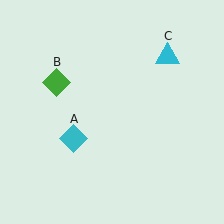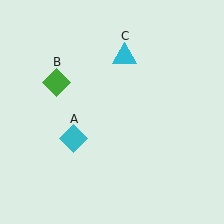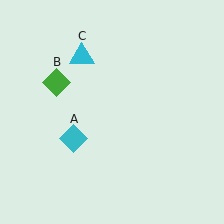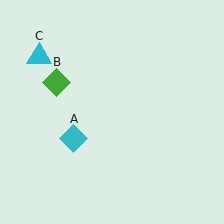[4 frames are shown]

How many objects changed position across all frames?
1 object changed position: cyan triangle (object C).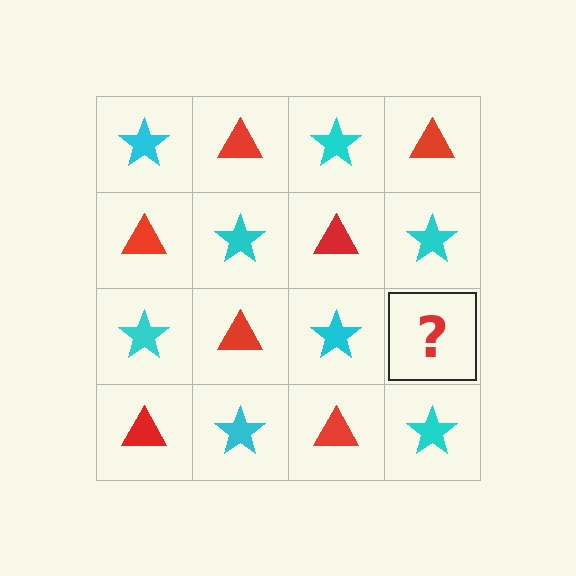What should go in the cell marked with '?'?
The missing cell should contain a red triangle.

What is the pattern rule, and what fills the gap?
The rule is that it alternates cyan star and red triangle in a checkerboard pattern. The gap should be filled with a red triangle.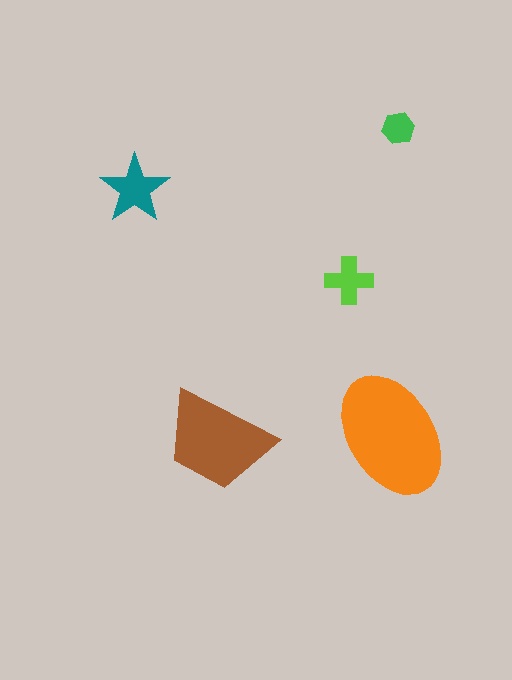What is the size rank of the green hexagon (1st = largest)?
5th.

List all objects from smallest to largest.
The green hexagon, the lime cross, the teal star, the brown trapezoid, the orange ellipse.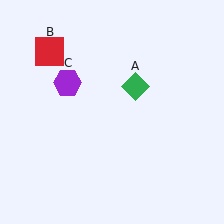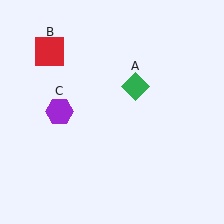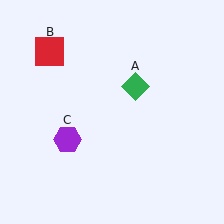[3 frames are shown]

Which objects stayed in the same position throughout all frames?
Green diamond (object A) and red square (object B) remained stationary.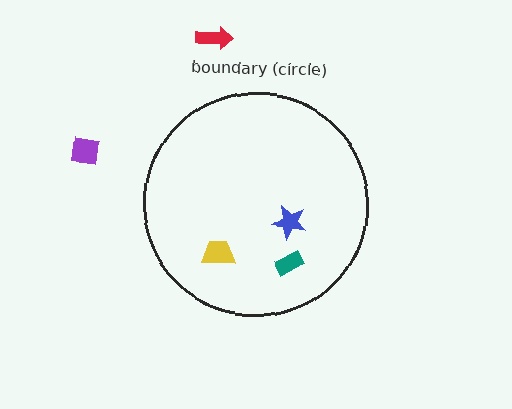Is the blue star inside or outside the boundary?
Inside.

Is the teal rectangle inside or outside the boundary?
Inside.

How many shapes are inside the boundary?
3 inside, 2 outside.